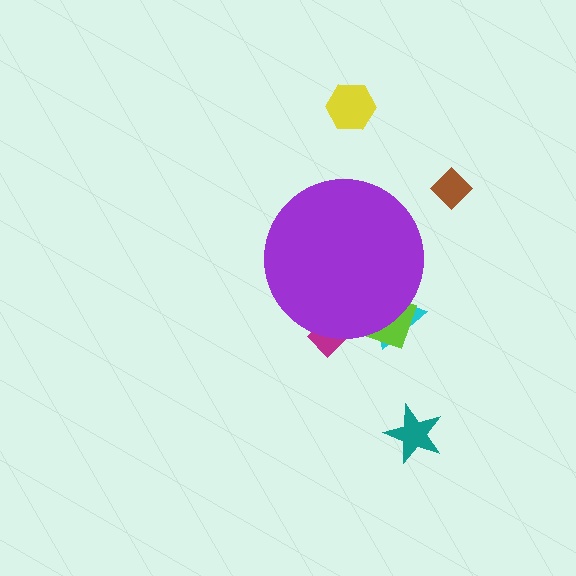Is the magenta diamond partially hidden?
Yes, the magenta diamond is partially hidden behind the purple circle.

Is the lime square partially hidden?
Yes, the lime square is partially hidden behind the purple circle.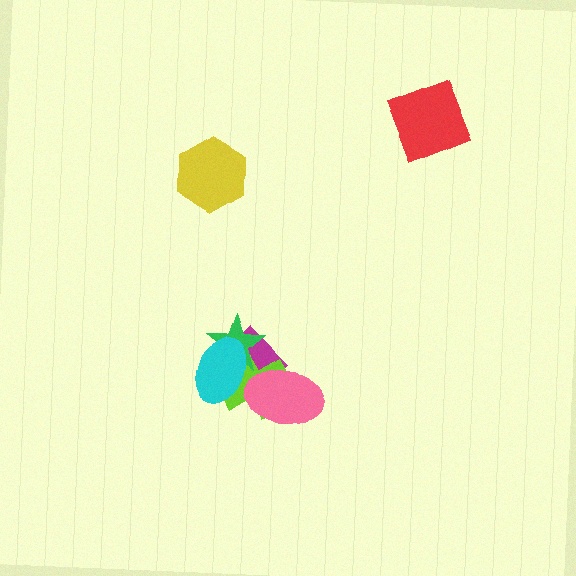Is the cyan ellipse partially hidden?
No, no other shape covers it.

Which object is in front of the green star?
The cyan ellipse is in front of the green star.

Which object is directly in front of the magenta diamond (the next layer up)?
The lime cross is directly in front of the magenta diamond.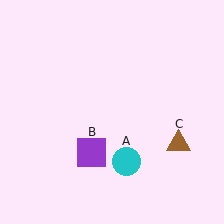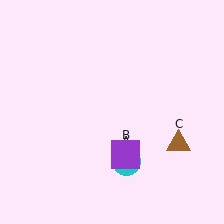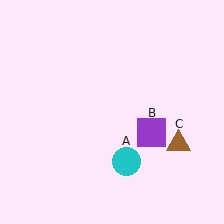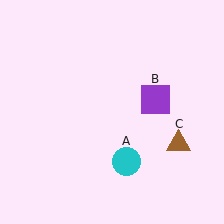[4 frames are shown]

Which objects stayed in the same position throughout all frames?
Cyan circle (object A) and brown triangle (object C) remained stationary.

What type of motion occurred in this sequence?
The purple square (object B) rotated counterclockwise around the center of the scene.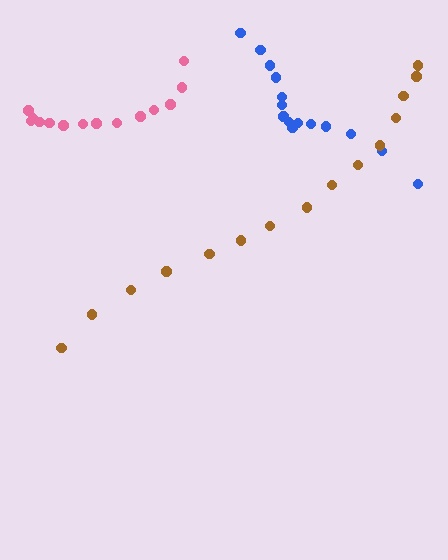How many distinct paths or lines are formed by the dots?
There are 3 distinct paths.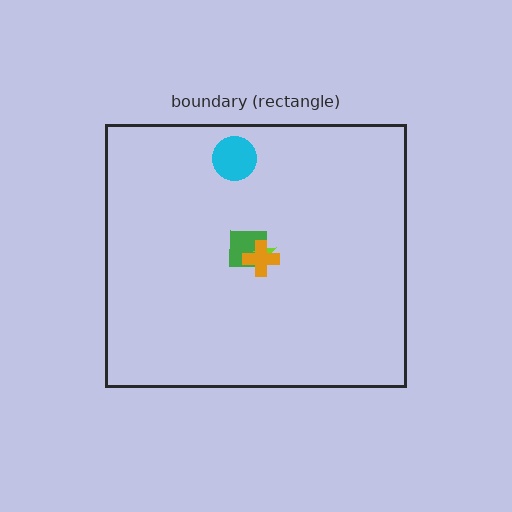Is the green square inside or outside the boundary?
Inside.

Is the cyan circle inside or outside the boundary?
Inside.